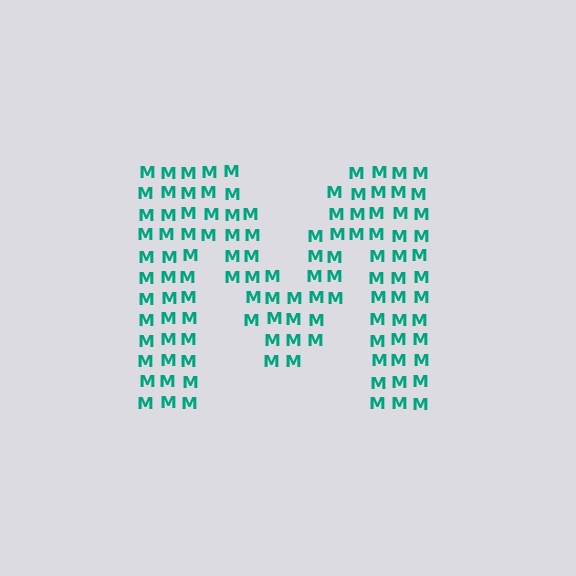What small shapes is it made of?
It is made of small letter M's.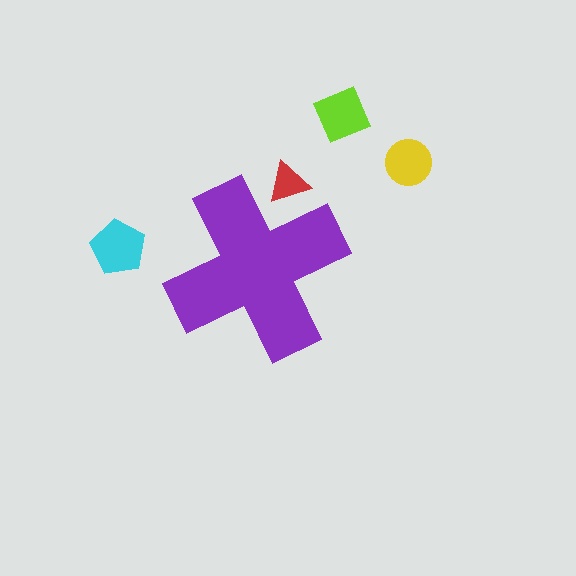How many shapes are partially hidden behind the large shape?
1 shape is partially hidden.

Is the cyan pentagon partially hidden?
No, the cyan pentagon is fully visible.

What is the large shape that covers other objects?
A purple cross.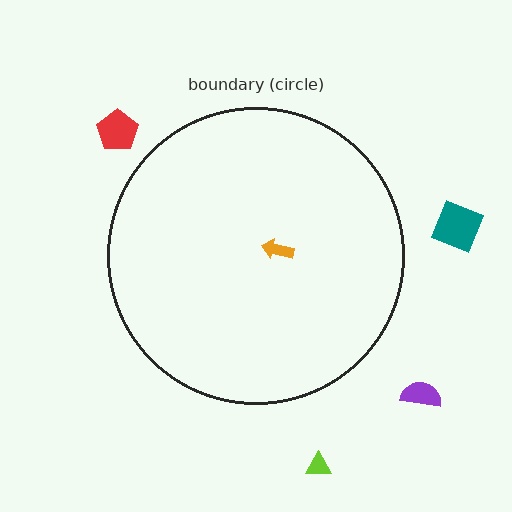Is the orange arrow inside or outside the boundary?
Inside.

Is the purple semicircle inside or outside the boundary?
Outside.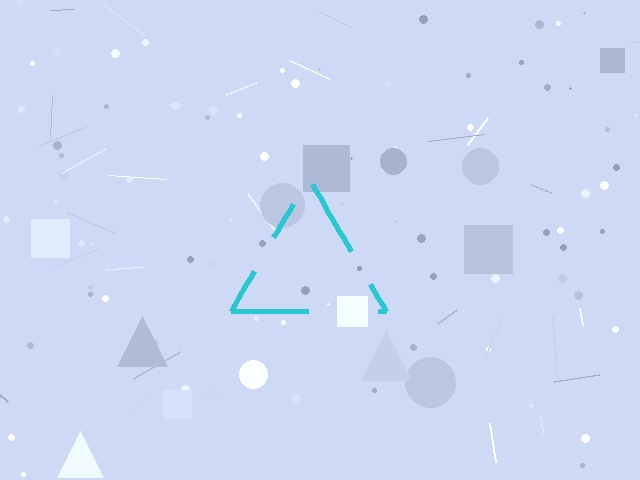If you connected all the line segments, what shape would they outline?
They would outline a triangle.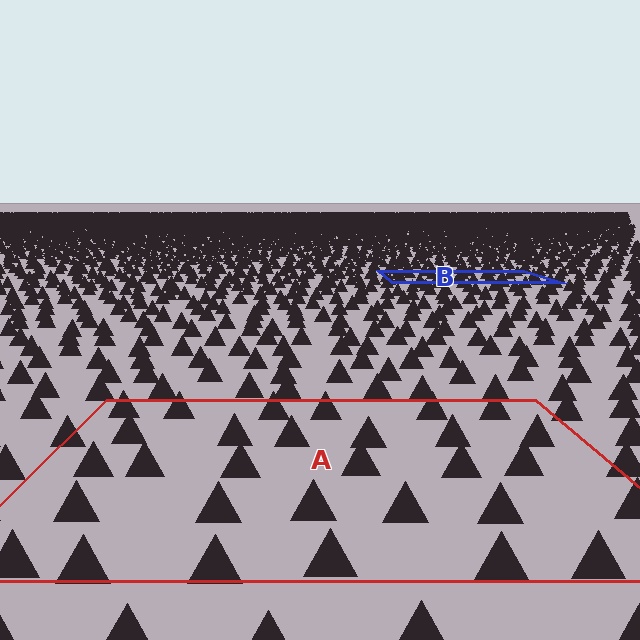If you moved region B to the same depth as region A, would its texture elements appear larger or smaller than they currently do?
They would appear larger. At a closer depth, the same texture elements are projected at a bigger on-screen size.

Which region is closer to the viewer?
Region A is closer. The texture elements there are larger and more spread out.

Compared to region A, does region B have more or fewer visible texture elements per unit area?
Region B has more texture elements per unit area — they are packed more densely because it is farther away.